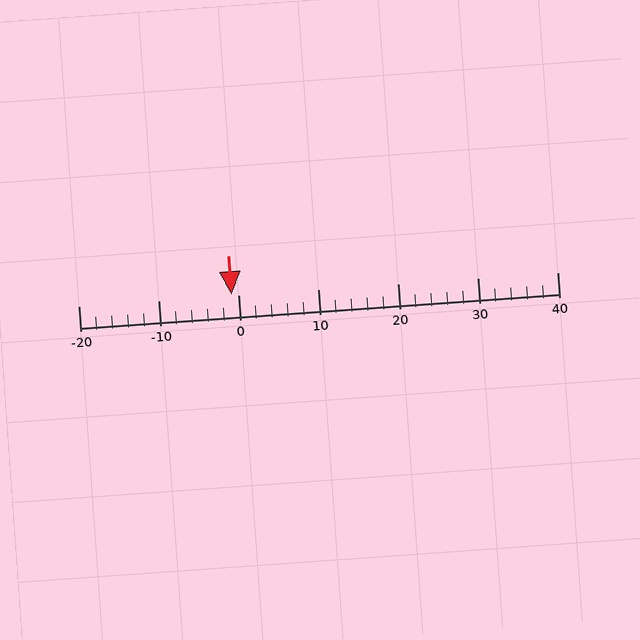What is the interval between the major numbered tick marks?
The major tick marks are spaced 10 units apart.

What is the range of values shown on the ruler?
The ruler shows values from -20 to 40.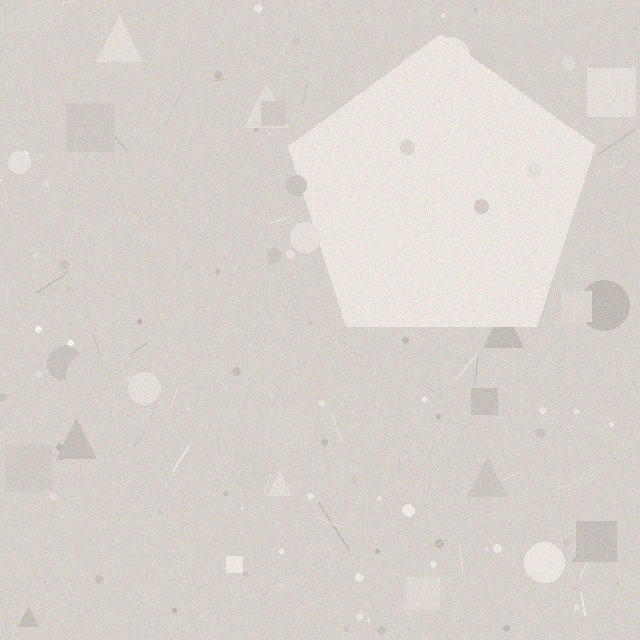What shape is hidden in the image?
A pentagon is hidden in the image.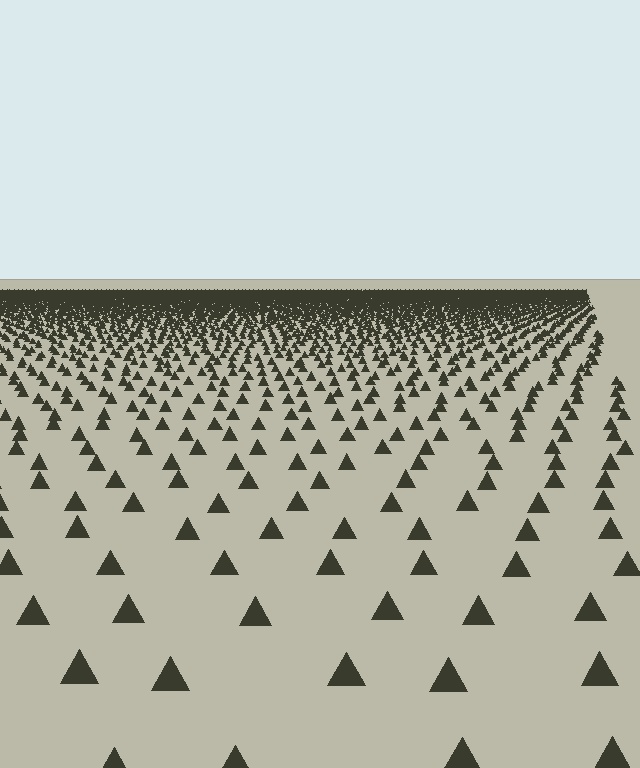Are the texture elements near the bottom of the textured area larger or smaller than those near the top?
Larger. Near the bottom, elements are closer to the viewer and appear at a bigger on-screen size.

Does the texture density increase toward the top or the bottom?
Density increases toward the top.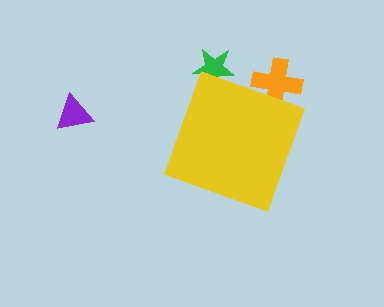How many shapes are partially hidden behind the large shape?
2 shapes are partially hidden.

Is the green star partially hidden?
Yes, the green star is partially hidden behind the yellow diamond.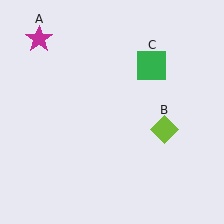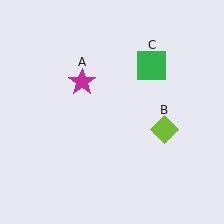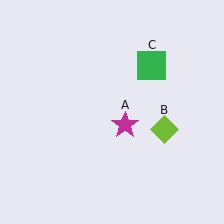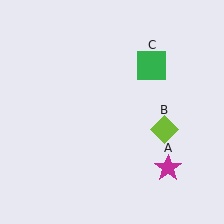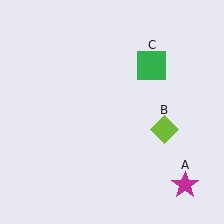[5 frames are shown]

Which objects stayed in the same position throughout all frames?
Lime diamond (object B) and green square (object C) remained stationary.